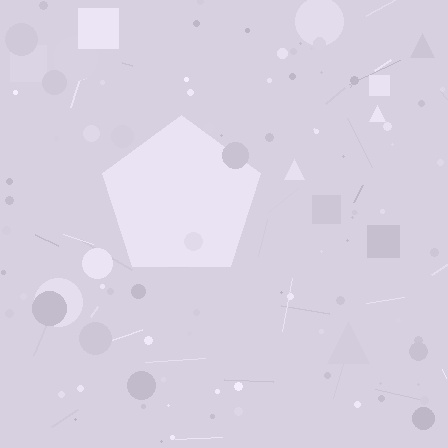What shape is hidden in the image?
A pentagon is hidden in the image.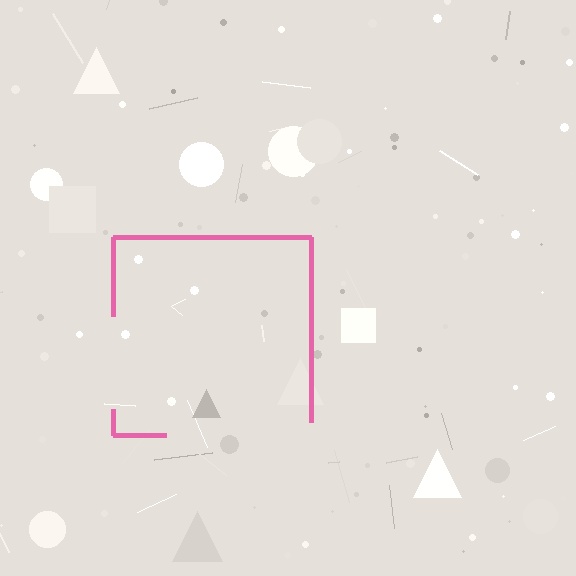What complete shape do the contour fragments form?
The contour fragments form a square.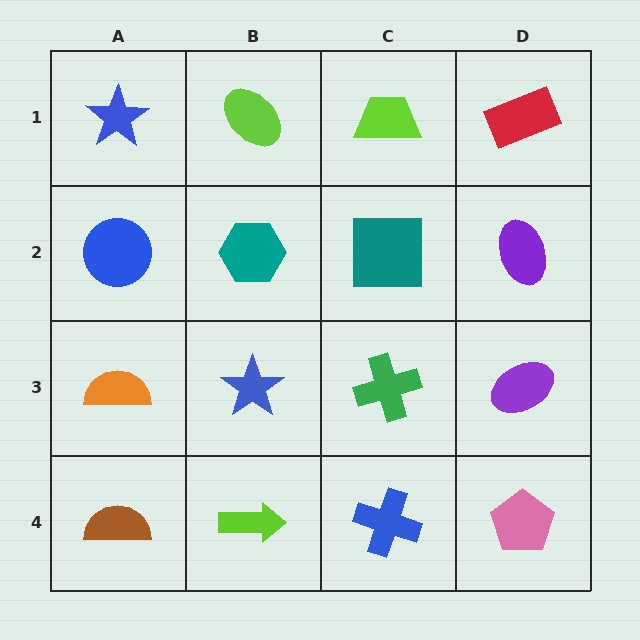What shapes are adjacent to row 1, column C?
A teal square (row 2, column C), a lime ellipse (row 1, column B), a red rectangle (row 1, column D).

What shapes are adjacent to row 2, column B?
A lime ellipse (row 1, column B), a blue star (row 3, column B), a blue circle (row 2, column A), a teal square (row 2, column C).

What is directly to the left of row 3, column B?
An orange semicircle.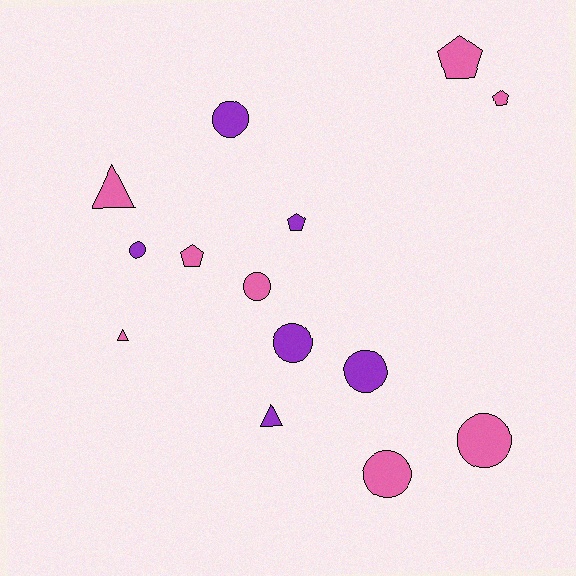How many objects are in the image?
There are 14 objects.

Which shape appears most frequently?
Circle, with 7 objects.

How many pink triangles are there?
There are 2 pink triangles.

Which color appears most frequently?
Pink, with 8 objects.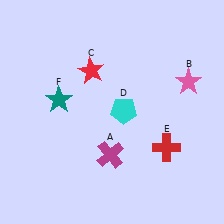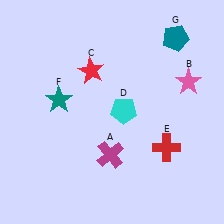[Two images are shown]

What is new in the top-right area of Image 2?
A teal pentagon (G) was added in the top-right area of Image 2.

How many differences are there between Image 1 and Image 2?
There is 1 difference between the two images.